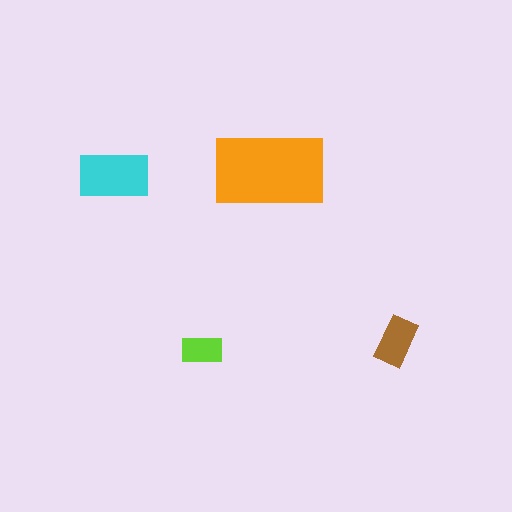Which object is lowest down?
The lime rectangle is bottommost.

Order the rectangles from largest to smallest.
the orange one, the cyan one, the brown one, the lime one.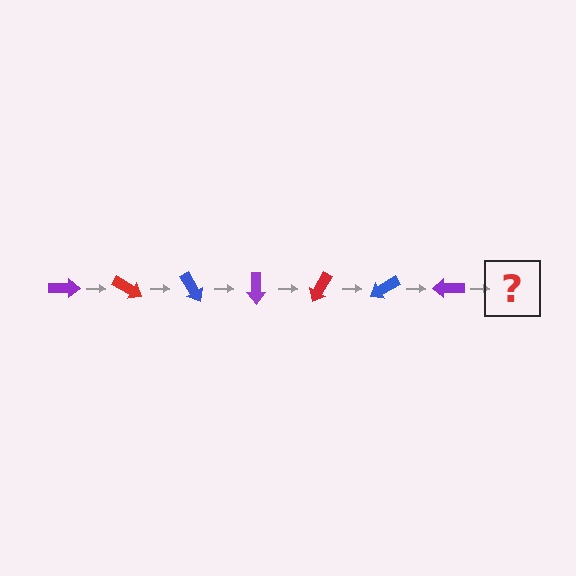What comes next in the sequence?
The next element should be a red arrow, rotated 210 degrees from the start.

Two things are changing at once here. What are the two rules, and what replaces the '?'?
The two rules are that it rotates 30 degrees each step and the color cycles through purple, red, and blue. The '?' should be a red arrow, rotated 210 degrees from the start.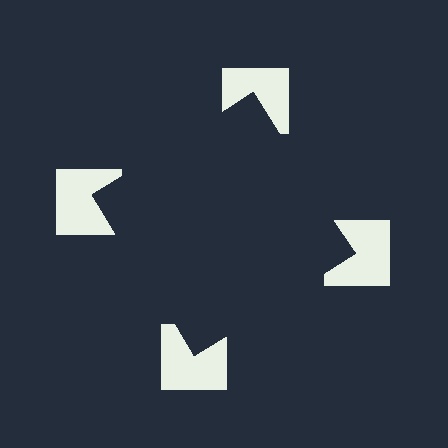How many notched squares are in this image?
There are 4 — one at each vertex of the illusory square.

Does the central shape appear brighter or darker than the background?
It typically appears slightly darker than the background, even though no actual brightness change is drawn.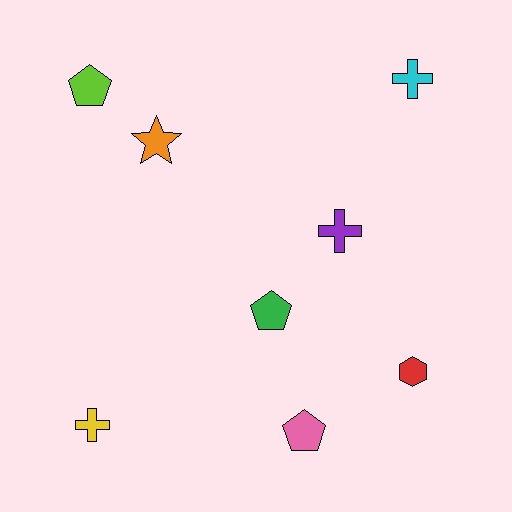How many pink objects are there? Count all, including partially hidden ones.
There is 1 pink object.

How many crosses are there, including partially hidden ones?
There are 3 crosses.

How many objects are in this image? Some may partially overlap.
There are 8 objects.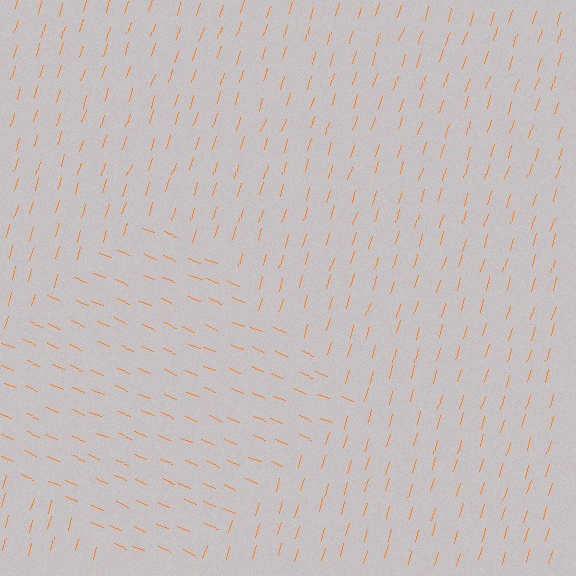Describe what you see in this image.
The image is filled with small orange line segments. A diamond region in the image has lines oriented differently from the surrounding lines, creating a visible texture boundary.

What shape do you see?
I see a diamond.